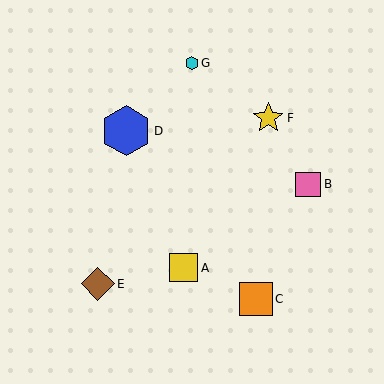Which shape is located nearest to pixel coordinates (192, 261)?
The yellow square (labeled A) at (184, 268) is nearest to that location.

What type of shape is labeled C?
Shape C is an orange square.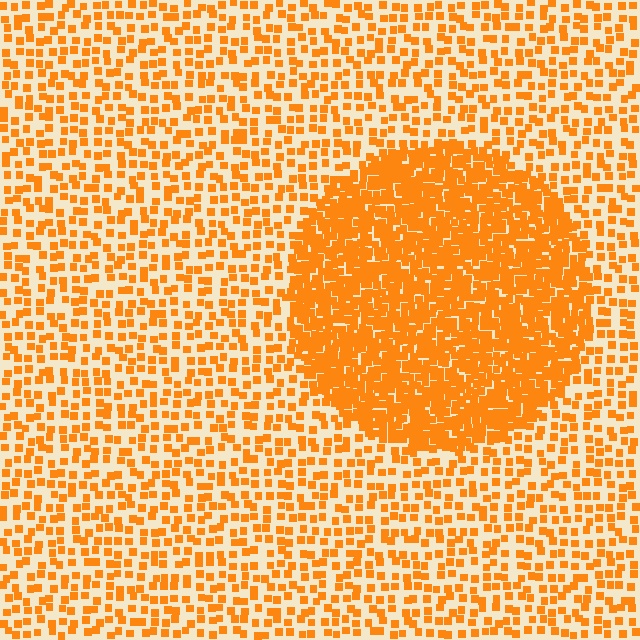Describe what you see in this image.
The image contains small orange elements arranged at two different densities. A circle-shaped region is visible where the elements are more densely packed than the surrounding area.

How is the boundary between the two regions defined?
The boundary is defined by a change in element density (approximately 2.6x ratio). All elements are the same color, size, and shape.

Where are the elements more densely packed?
The elements are more densely packed inside the circle boundary.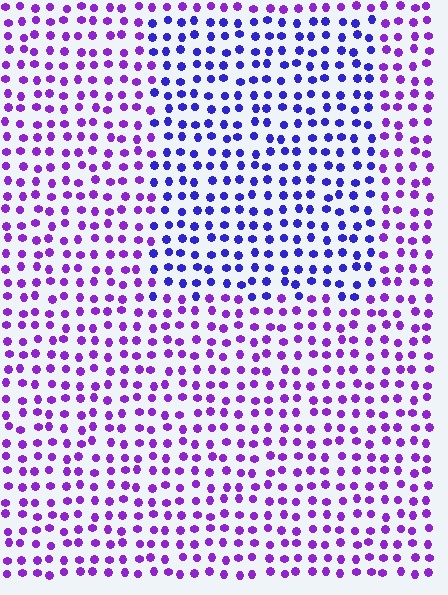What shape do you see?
I see a rectangle.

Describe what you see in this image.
The image is filled with small purple elements in a uniform arrangement. A rectangle-shaped region is visible where the elements are tinted to a slightly different hue, forming a subtle color boundary.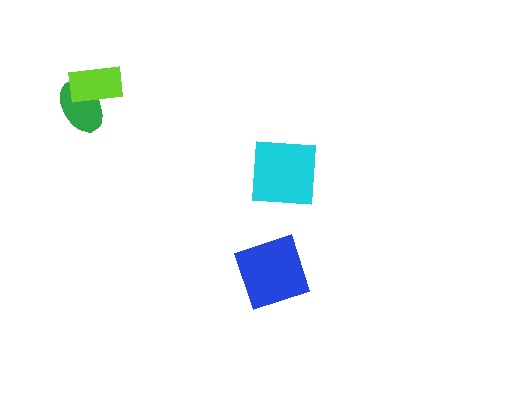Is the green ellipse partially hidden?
Yes, it is partially covered by another shape.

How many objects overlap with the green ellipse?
1 object overlaps with the green ellipse.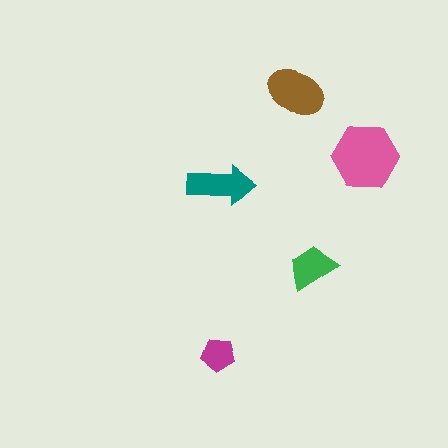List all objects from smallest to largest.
The magenta pentagon, the green trapezoid, the teal arrow, the brown ellipse, the pink hexagon.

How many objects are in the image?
There are 5 objects in the image.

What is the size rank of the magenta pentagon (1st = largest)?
5th.